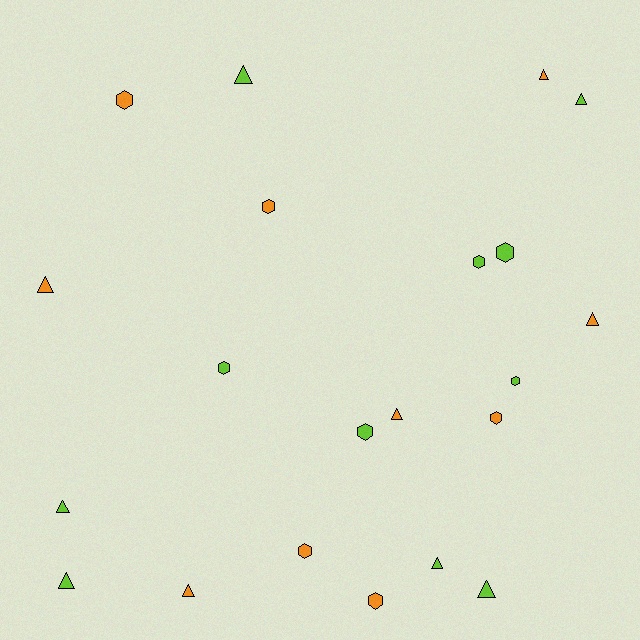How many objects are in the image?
There are 21 objects.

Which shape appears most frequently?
Triangle, with 11 objects.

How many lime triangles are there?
There are 6 lime triangles.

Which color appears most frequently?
Lime, with 11 objects.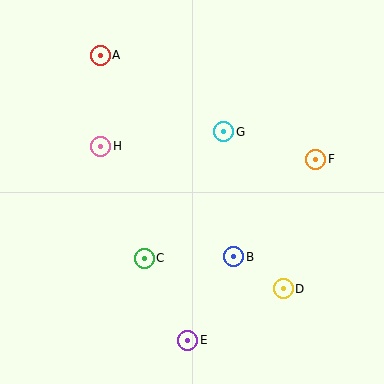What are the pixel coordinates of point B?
Point B is at (234, 257).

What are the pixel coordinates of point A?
Point A is at (100, 55).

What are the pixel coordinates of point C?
Point C is at (144, 258).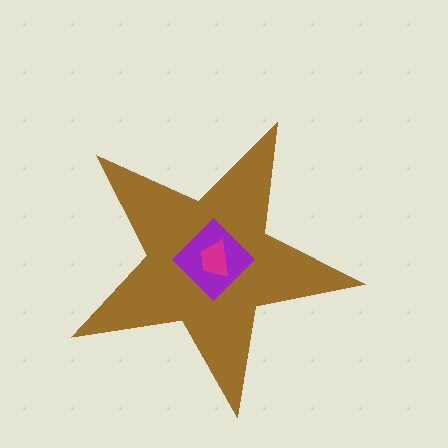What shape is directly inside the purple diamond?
The magenta trapezoid.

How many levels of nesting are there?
3.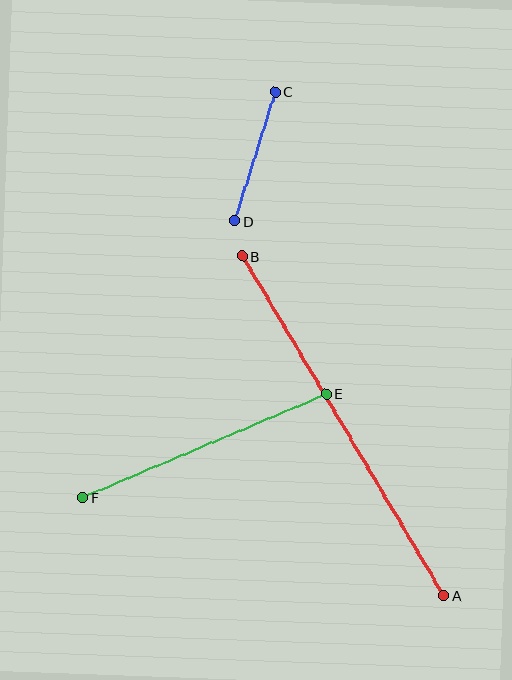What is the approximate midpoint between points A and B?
The midpoint is at approximately (343, 426) pixels.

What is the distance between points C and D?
The distance is approximately 136 pixels.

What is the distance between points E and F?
The distance is approximately 265 pixels.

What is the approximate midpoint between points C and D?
The midpoint is at approximately (255, 156) pixels.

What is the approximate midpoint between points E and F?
The midpoint is at approximately (205, 446) pixels.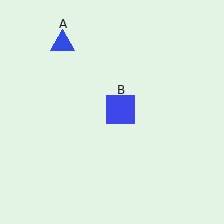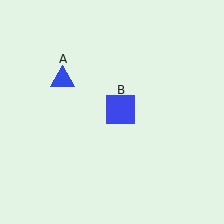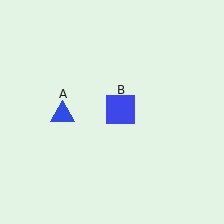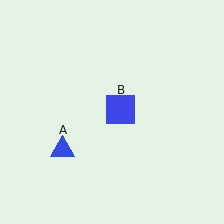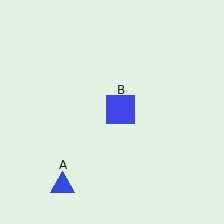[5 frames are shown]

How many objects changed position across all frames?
1 object changed position: blue triangle (object A).